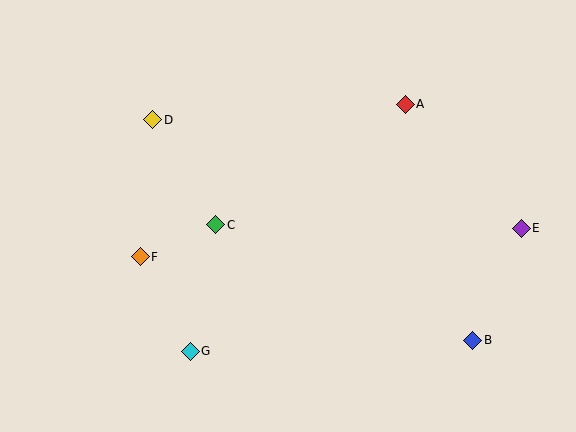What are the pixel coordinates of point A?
Point A is at (405, 104).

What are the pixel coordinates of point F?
Point F is at (140, 257).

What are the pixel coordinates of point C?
Point C is at (216, 225).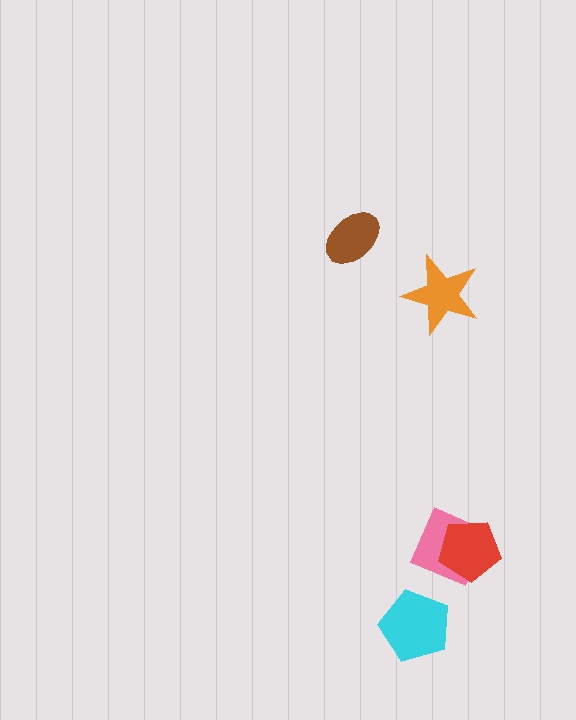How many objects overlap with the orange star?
0 objects overlap with the orange star.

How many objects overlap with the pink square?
1 object overlaps with the pink square.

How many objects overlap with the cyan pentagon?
0 objects overlap with the cyan pentagon.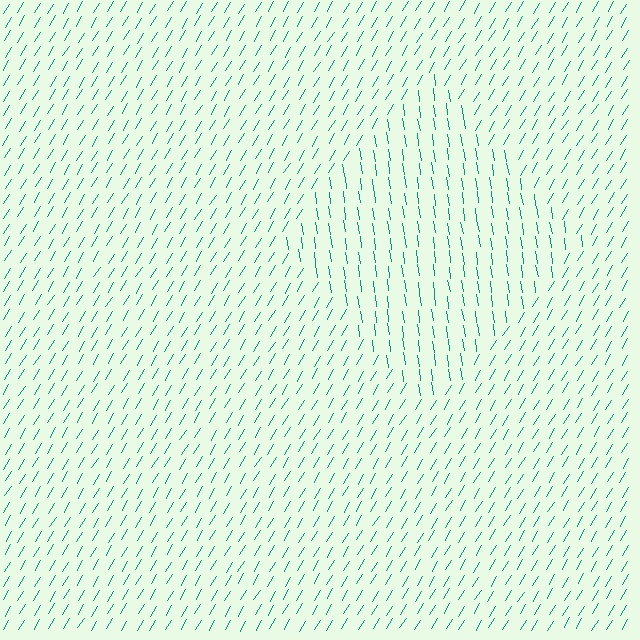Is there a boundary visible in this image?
Yes, there is a texture boundary formed by a change in line orientation.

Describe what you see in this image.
The image is filled with small teal line segments. A diamond region in the image has lines oriented differently from the surrounding lines, creating a visible texture boundary.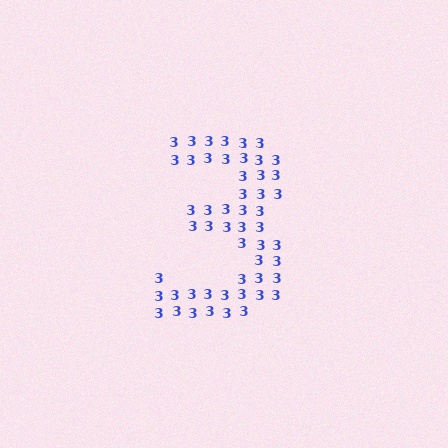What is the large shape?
The large shape is the digit 3.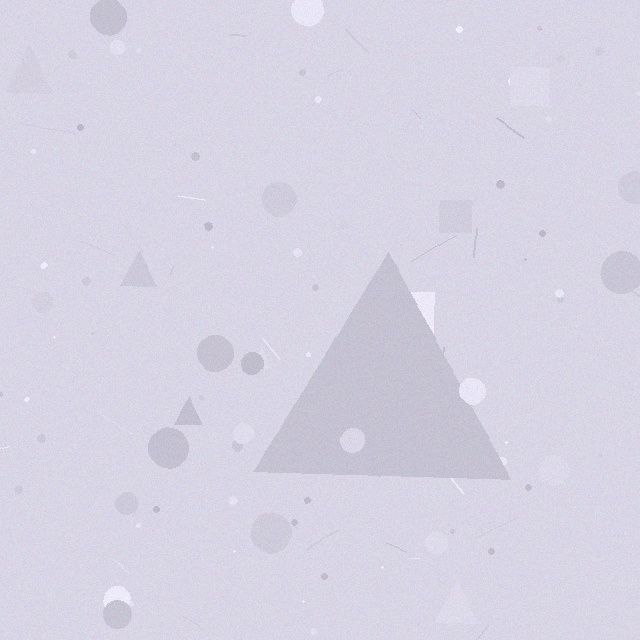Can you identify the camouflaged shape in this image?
The camouflaged shape is a triangle.